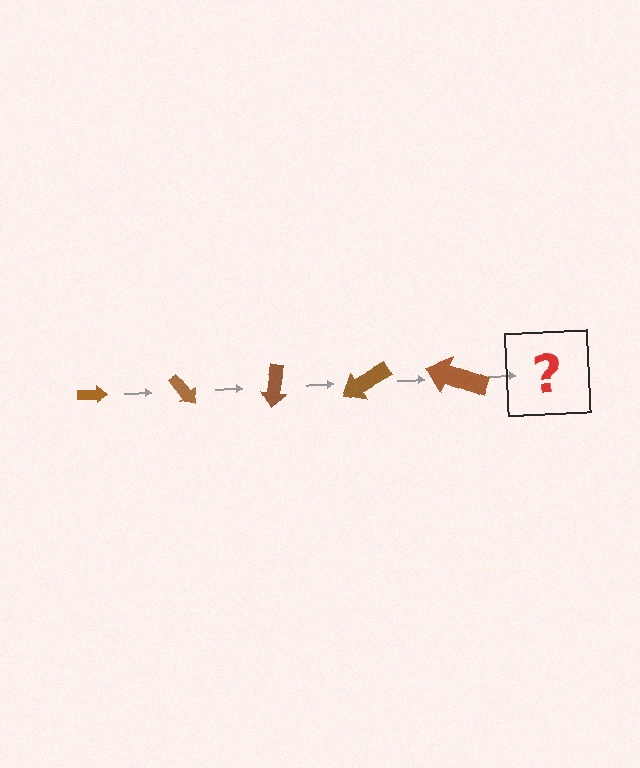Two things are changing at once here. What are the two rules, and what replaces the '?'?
The two rules are that the arrow grows larger each step and it rotates 50 degrees each step. The '?' should be an arrow, larger than the previous one and rotated 250 degrees from the start.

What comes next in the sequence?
The next element should be an arrow, larger than the previous one and rotated 250 degrees from the start.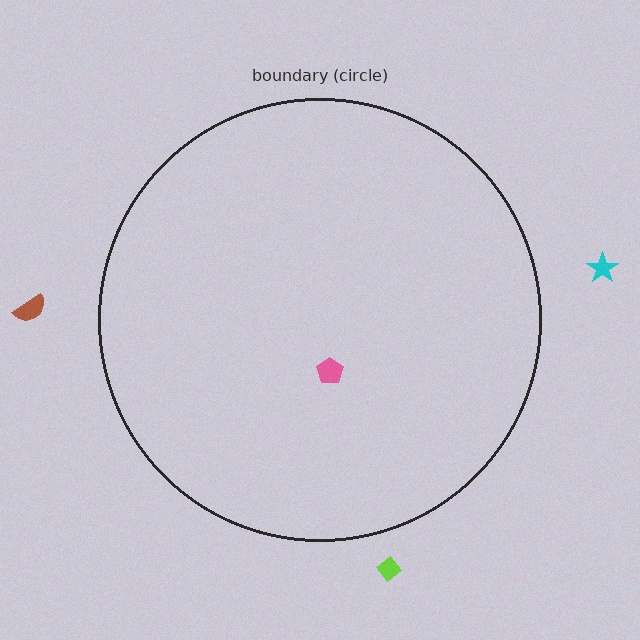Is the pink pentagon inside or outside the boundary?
Inside.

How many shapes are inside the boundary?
1 inside, 3 outside.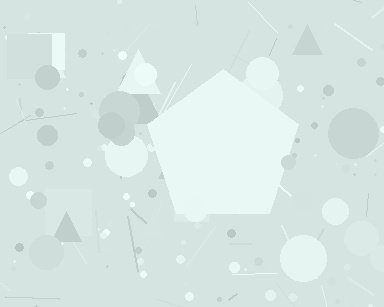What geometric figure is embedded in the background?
A pentagon is embedded in the background.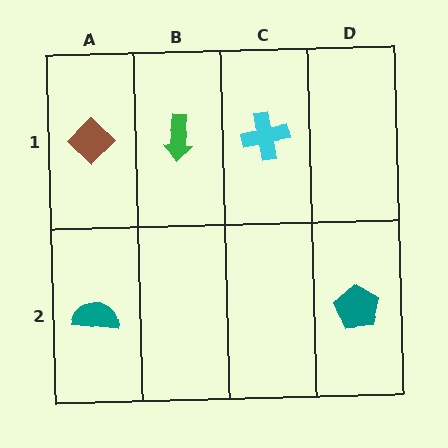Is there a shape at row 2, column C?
No, that cell is empty.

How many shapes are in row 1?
3 shapes.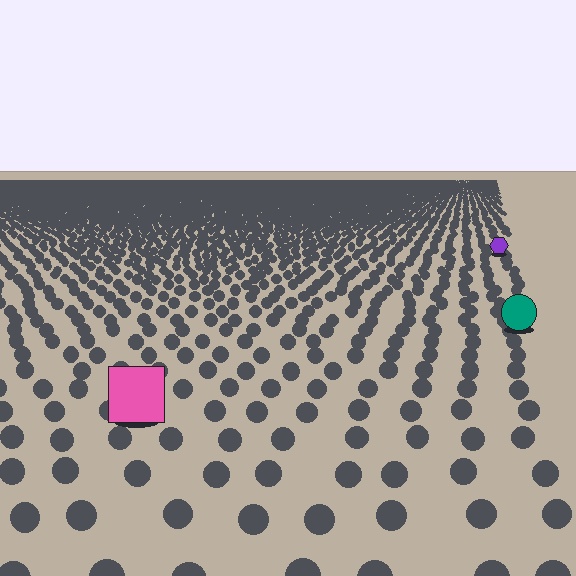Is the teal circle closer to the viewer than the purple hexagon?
Yes. The teal circle is closer — you can tell from the texture gradient: the ground texture is coarser near it.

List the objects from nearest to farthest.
From nearest to farthest: the pink square, the teal circle, the purple hexagon.